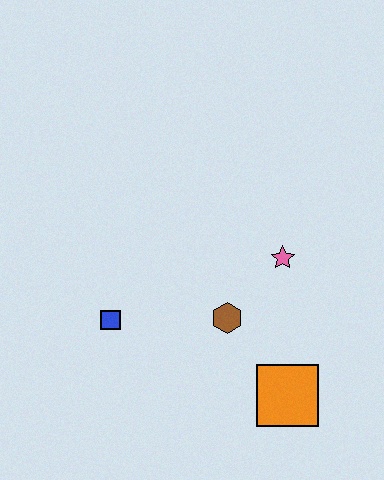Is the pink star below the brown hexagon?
No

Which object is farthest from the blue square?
The orange square is farthest from the blue square.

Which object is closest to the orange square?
The brown hexagon is closest to the orange square.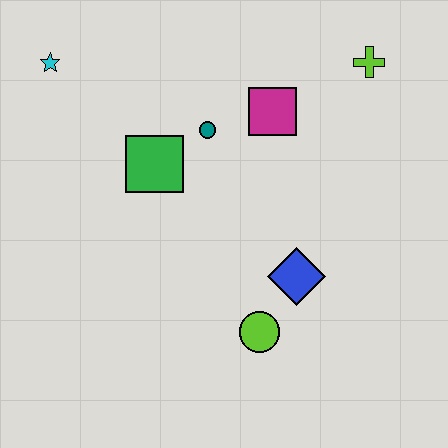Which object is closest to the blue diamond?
The lime circle is closest to the blue diamond.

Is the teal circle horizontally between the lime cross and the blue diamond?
No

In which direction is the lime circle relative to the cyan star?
The lime circle is below the cyan star.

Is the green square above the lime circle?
Yes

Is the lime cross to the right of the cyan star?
Yes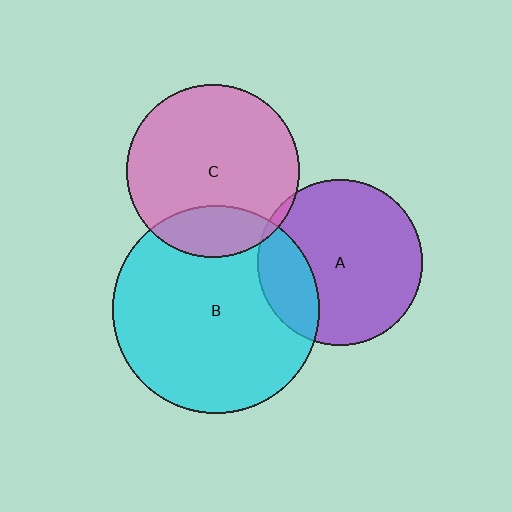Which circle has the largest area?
Circle B (cyan).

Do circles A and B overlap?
Yes.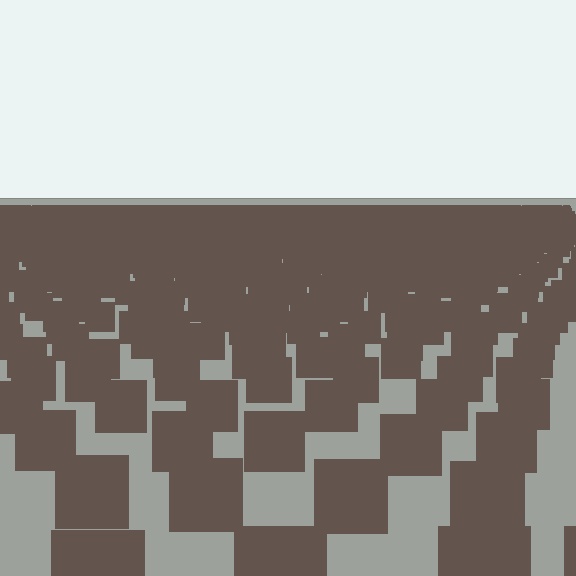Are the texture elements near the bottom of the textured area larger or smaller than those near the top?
Larger. Near the bottom, elements are closer to the viewer and appear at a bigger on-screen size.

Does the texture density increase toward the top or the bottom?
Density increases toward the top.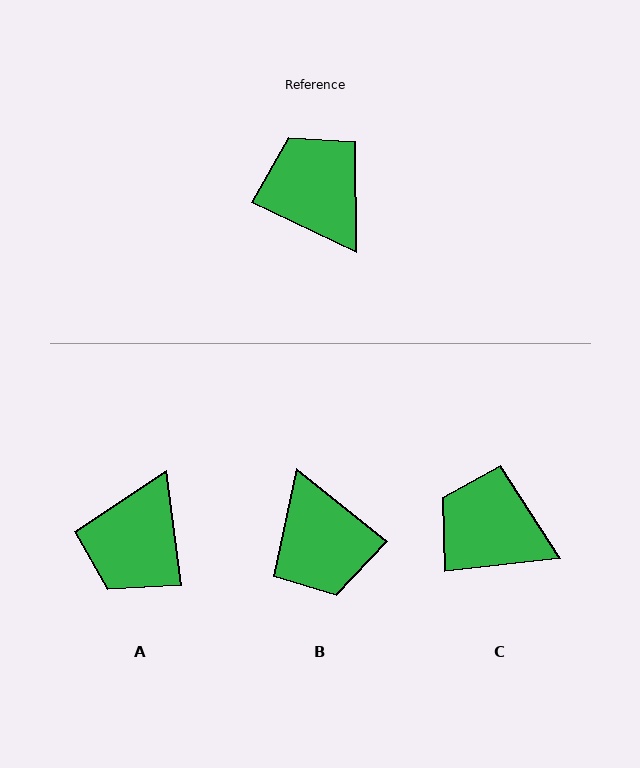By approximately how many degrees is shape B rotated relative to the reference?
Approximately 167 degrees counter-clockwise.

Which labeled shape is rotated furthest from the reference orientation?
B, about 167 degrees away.